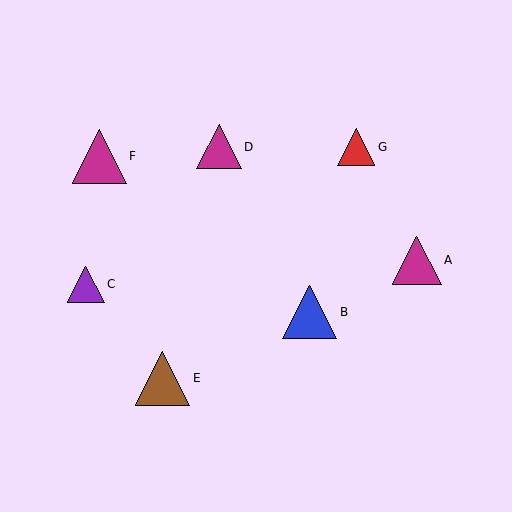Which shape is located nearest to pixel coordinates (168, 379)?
The brown triangle (labeled E) at (163, 378) is nearest to that location.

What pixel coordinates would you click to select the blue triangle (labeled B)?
Click at (310, 312) to select the blue triangle B.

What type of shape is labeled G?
Shape G is a red triangle.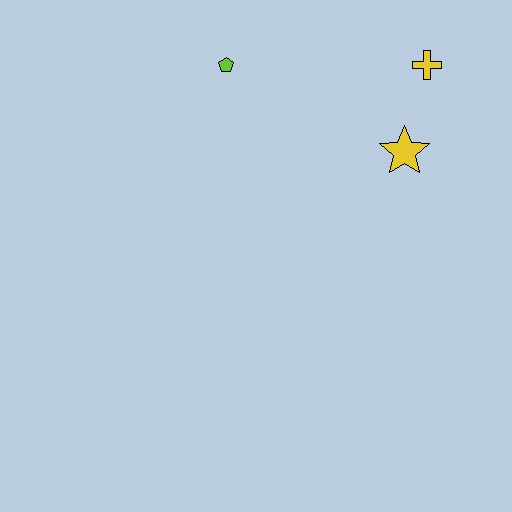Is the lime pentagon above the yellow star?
Yes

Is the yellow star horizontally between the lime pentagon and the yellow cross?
Yes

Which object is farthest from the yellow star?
The lime pentagon is farthest from the yellow star.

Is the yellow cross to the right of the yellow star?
Yes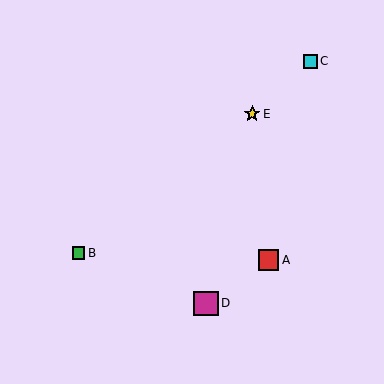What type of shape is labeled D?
Shape D is a magenta square.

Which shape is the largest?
The magenta square (labeled D) is the largest.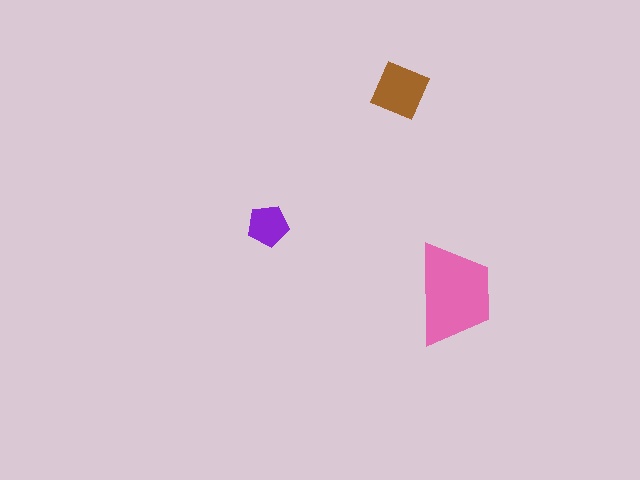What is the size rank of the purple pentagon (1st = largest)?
3rd.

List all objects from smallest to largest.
The purple pentagon, the brown diamond, the pink trapezoid.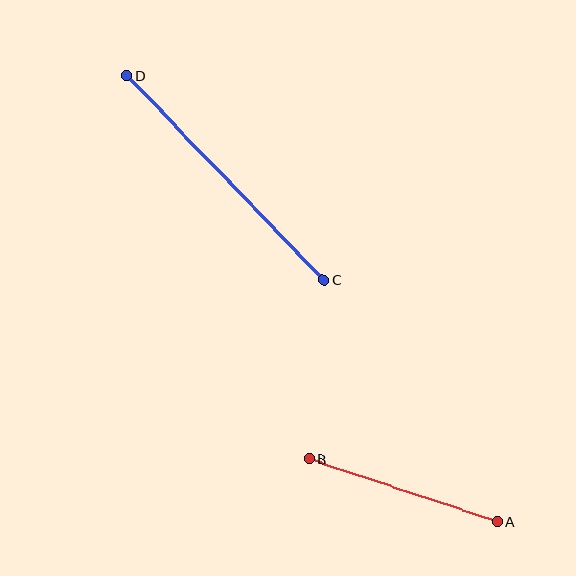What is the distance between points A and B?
The distance is approximately 199 pixels.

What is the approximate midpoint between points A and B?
The midpoint is at approximately (403, 490) pixels.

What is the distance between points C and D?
The distance is approximately 284 pixels.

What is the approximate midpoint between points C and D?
The midpoint is at approximately (225, 178) pixels.